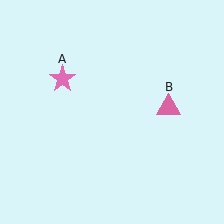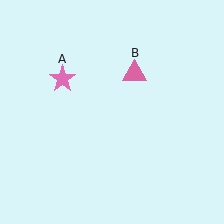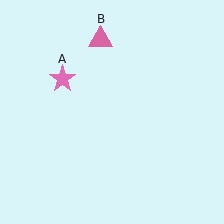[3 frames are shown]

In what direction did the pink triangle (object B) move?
The pink triangle (object B) moved up and to the left.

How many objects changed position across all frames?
1 object changed position: pink triangle (object B).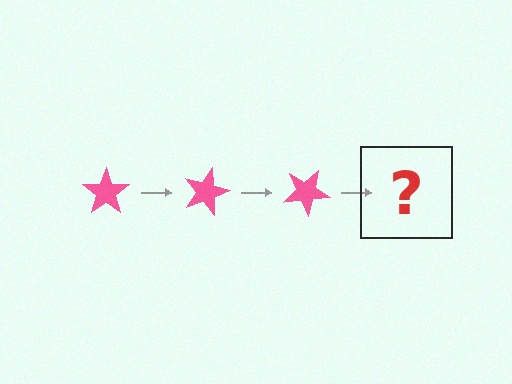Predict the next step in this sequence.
The next step is a pink star rotated 45 degrees.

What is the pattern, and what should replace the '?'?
The pattern is that the star rotates 15 degrees each step. The '?' should be a pink star rotated 45 degrees.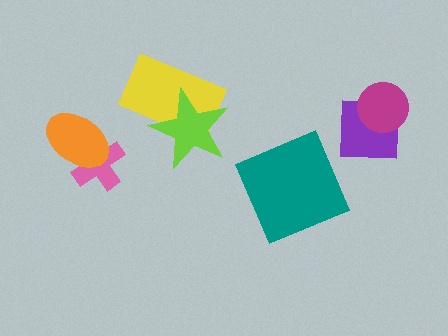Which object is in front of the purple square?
The magenta circle is in front of the purple square.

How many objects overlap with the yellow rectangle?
1 object overlaps with the yellow rectangle.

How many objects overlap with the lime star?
1 object overlaps with the lime star.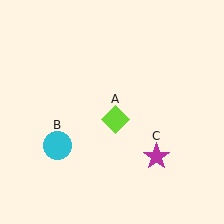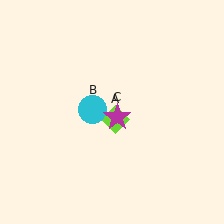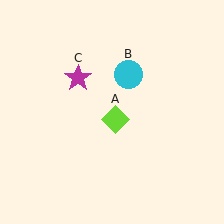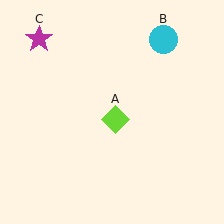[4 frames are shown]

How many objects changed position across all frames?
2 objects changed position: cyan circle (object B), magenta star (object C).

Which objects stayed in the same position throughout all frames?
Lime diamond (object A) remained stationary.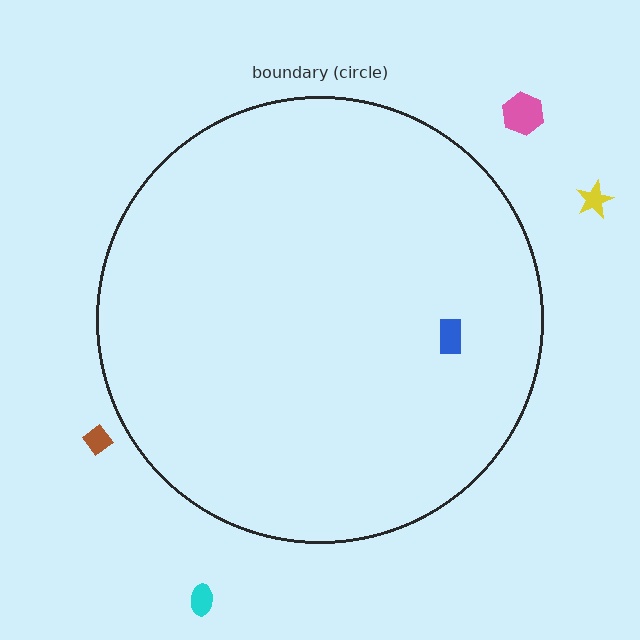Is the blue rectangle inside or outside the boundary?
Inside.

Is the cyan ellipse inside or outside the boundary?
Outside.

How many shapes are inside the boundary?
1 inside, 4 outside.